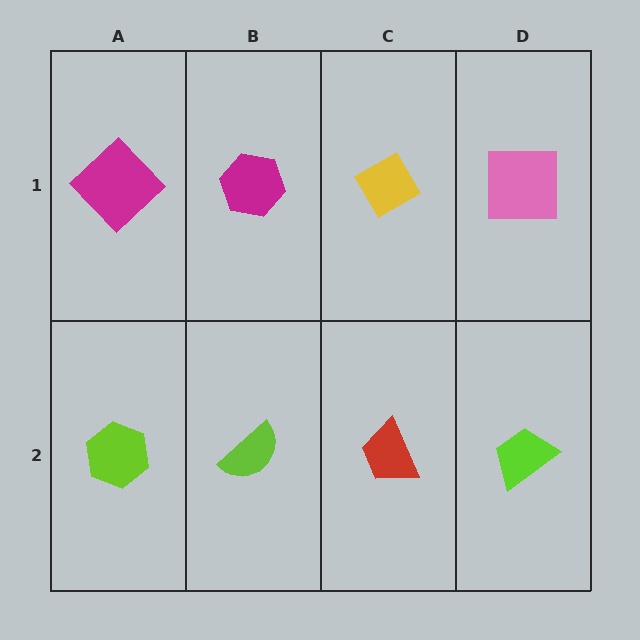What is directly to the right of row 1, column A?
A magenta hexagon.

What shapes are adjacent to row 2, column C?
A yellow diamond (row 1, column C), a lime semicircle (row 2, column B), a lime trapezoid (row 2, column D).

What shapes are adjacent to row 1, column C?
A red trapezoid (row 2, column C), a magenta hexagon (row 1, column B), a pink square (row 1, column D).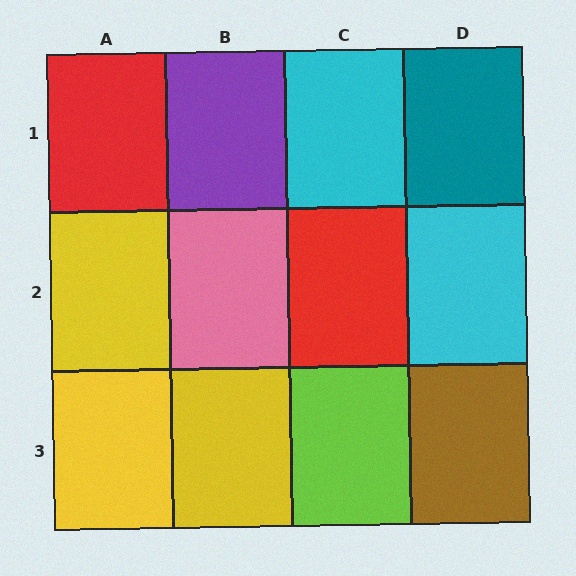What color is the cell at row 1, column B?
Purple.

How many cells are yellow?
3 cells are yellow.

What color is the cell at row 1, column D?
Teal.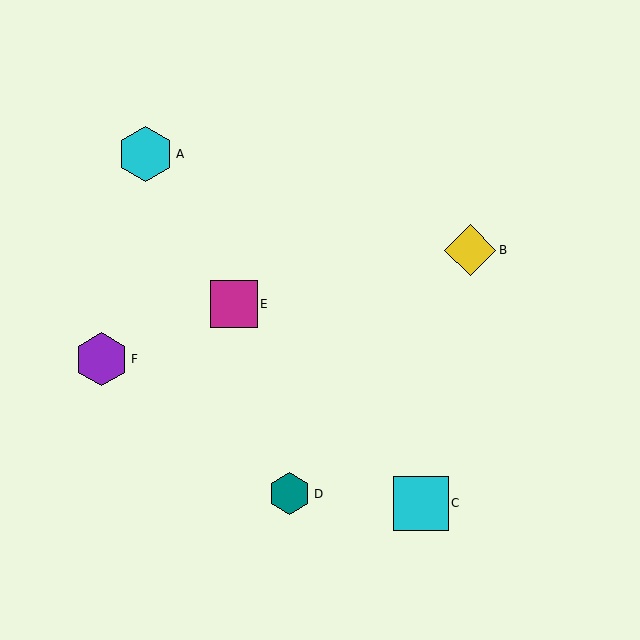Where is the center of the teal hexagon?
The center of the teal hexagon is at (290, 494).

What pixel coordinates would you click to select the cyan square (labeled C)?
Click at (421, 503) to select the cyan square C.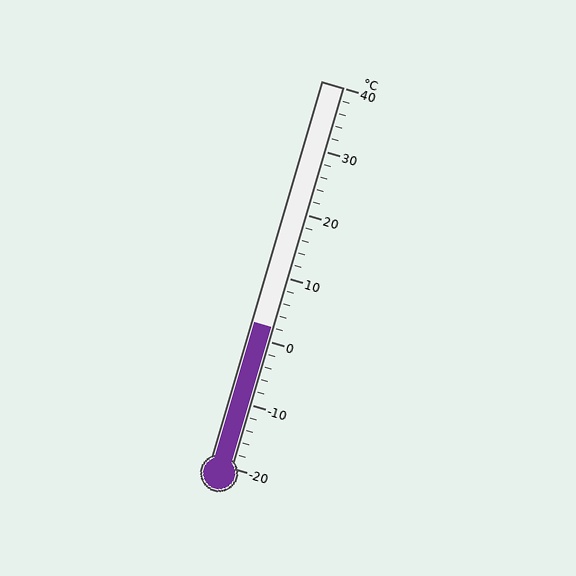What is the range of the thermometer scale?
The thermometer scale ranges from -20°C to 40°C.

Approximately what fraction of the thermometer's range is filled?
The thermometer is filled to approximately 35% of its range.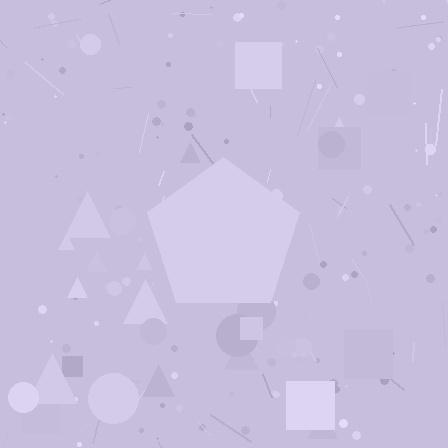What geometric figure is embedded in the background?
A pentagon is embedded in the background.